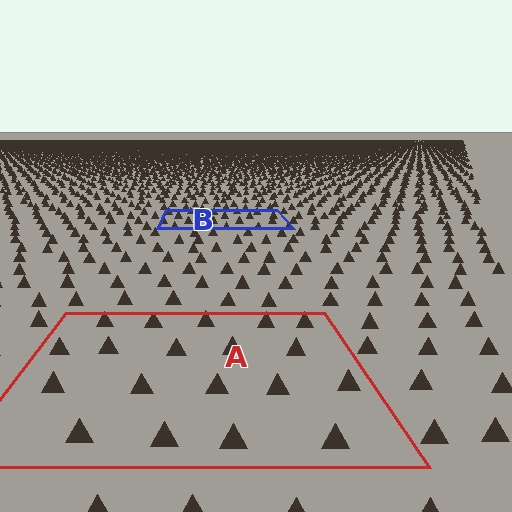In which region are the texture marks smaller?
The texture marks are smaller in region B, because it is farther away.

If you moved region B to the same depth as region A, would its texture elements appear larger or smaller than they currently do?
They would appear larger. At a closer depth, the same texture elements are projected at a bigger on-screen size.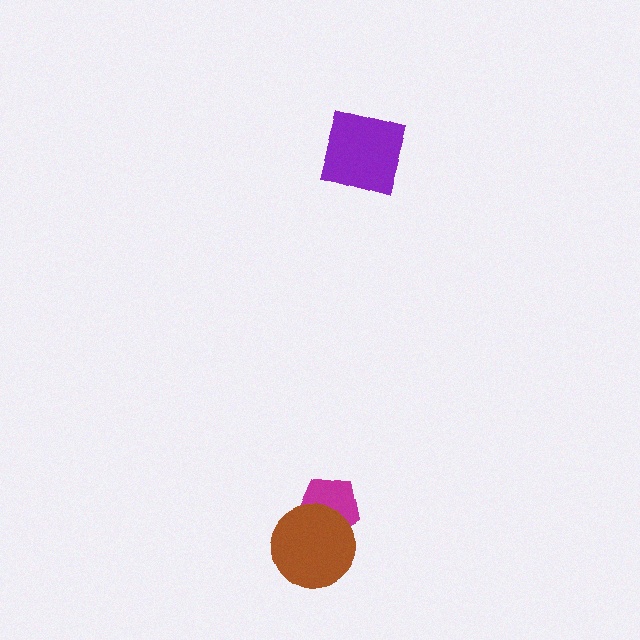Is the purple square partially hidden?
No, no other shape covers it.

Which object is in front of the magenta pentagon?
The brown circle is in front of the magenta pentagon.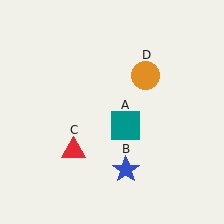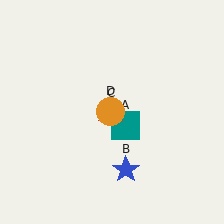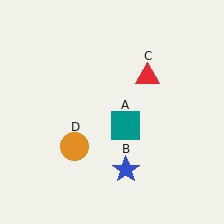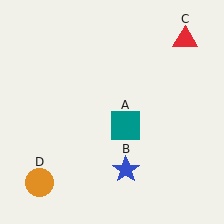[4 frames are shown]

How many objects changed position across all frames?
2 objects changed position: red triangle (object C), orange circle (object D).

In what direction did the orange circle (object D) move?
The orange circle (object D) moved down and to the left.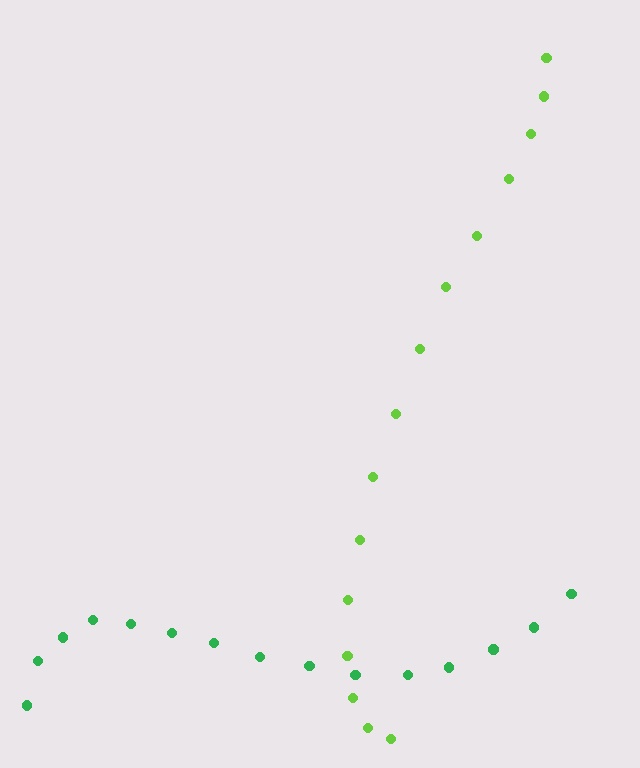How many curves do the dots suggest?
There are 2 distinct paths.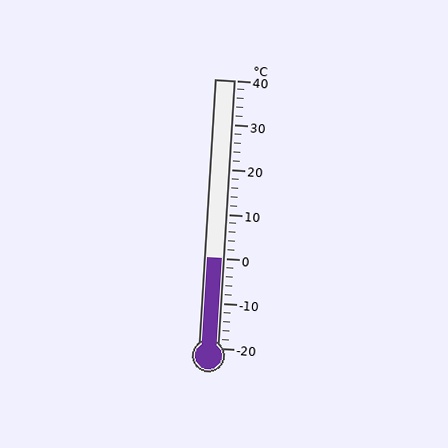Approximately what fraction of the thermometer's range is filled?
The thermometer is filled to approximately 35% of its range.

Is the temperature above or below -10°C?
The temperature is above -10°C.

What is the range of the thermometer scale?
The thermometer scale ranges from -20°C to 40°C.